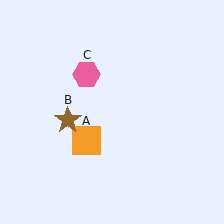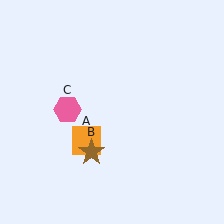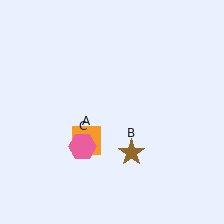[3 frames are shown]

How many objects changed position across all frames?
2 objects changed position: brown star (object B), pink hexagon (object C).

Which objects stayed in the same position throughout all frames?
Orange square (object A) remained stationary.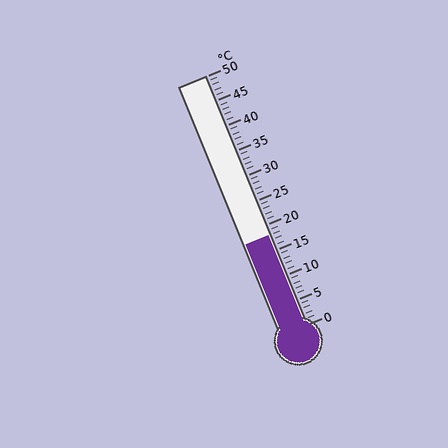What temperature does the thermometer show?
The thermometer shows approximately 18°C.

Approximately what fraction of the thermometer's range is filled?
The thermometer is filled to approximately 35% of its range.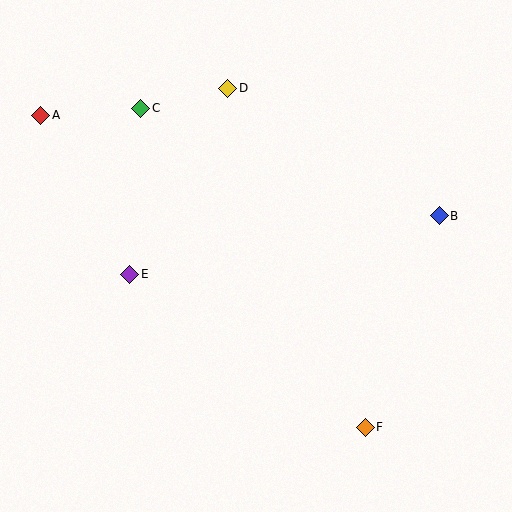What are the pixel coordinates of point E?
Point E is at (130, 274).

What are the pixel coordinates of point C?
Point C is at (141, 108).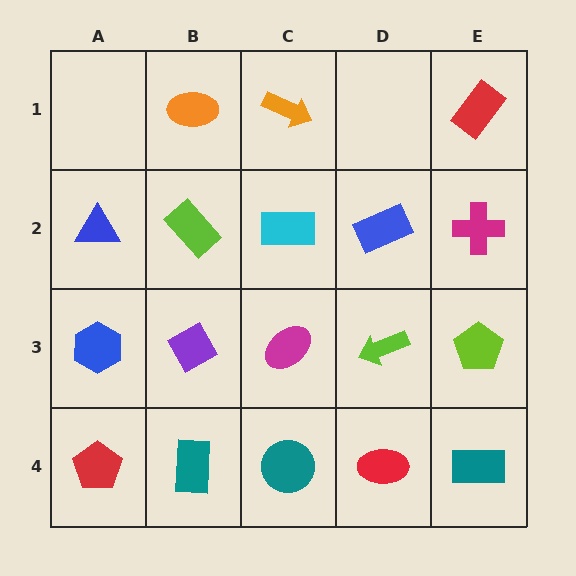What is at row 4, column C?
A teal circle.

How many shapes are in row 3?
5 shapes.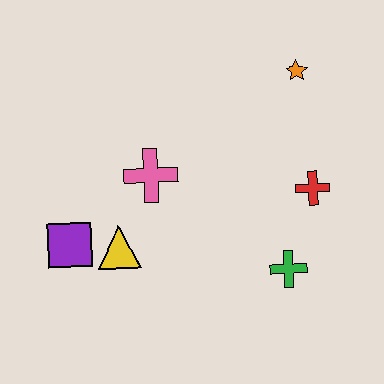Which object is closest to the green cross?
The red cross is closest to the green cross.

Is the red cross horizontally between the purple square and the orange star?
No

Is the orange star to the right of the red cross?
No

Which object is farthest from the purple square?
The orange star is farthest from the purple square.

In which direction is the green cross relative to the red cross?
The green cross is below the red cross.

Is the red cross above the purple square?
Yes